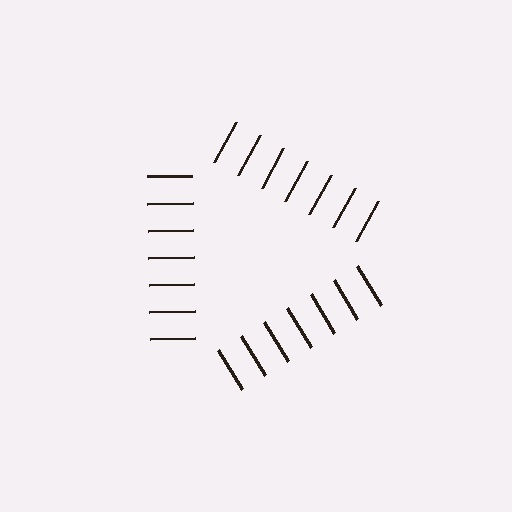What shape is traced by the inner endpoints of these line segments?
An illusory triangle — the line segments terminate on its edges but no continuous stroke is drawn.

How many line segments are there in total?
21 — 7 along each of the 3 edges.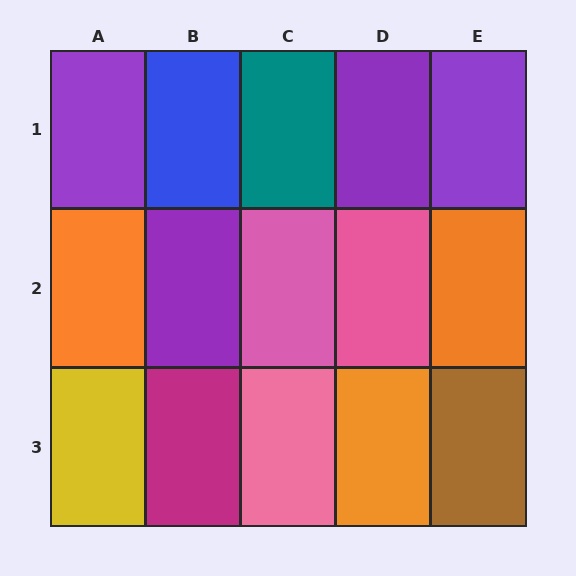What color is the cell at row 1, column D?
Purple.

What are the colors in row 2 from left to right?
Orange, purple, pink, pink, orange.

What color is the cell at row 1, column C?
Teal.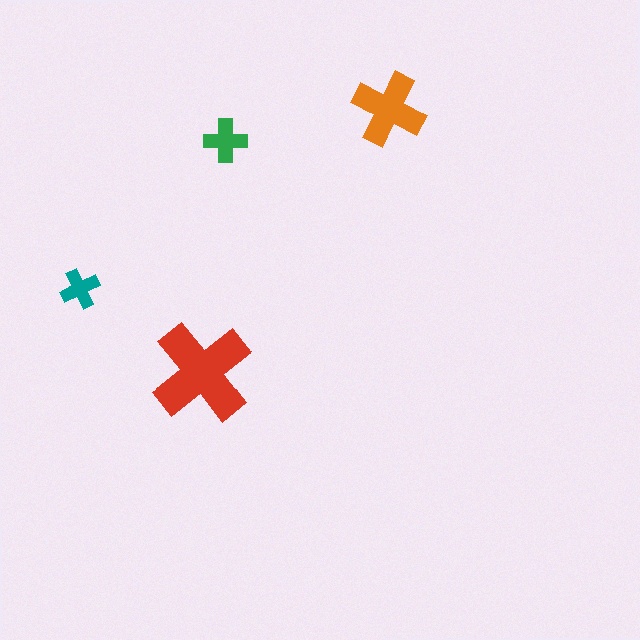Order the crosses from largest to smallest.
the red one, the orange one, the green one, the teal one.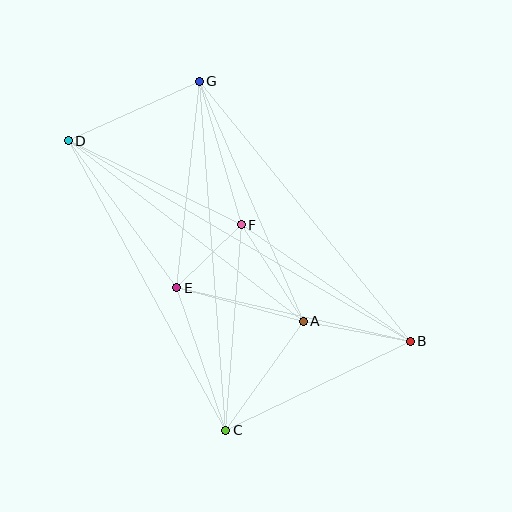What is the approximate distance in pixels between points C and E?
The distance between C and E is approximately 151 pixels.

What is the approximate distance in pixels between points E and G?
The distance between E and G is approximately 208 pixels.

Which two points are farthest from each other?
Points B and D are farthest from each other.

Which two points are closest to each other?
Points E and F are closest to each other.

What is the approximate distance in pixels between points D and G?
The distance between D and G is approximately 144 pixels.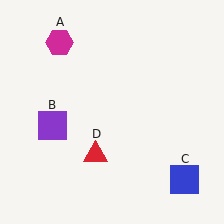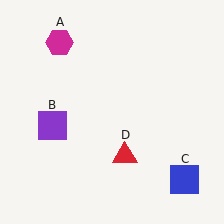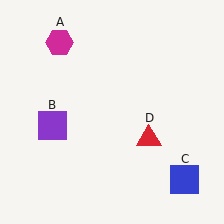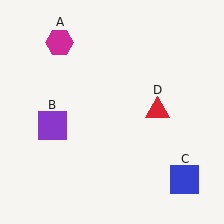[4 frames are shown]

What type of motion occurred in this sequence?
The red triangle (object D) rotated counterclockwise around the center of the scene.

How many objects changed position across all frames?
1 object changed position: red triangle (object D).